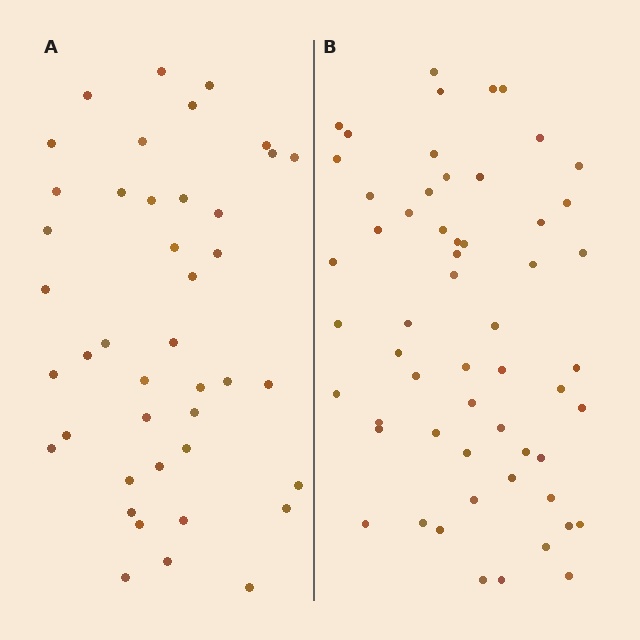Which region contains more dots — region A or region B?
Region B (the right region) has more dots.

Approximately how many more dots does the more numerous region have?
Region B has approximately 15 more dots than region A.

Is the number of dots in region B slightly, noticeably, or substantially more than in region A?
Region B has noticeably more, but not dramatically so. The ratio is roughly 1.4 to 1.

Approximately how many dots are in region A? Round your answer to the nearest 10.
About 40 dots. (The exact count is 42, which rounds to 40.)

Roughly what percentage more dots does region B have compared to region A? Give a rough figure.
About 35% more.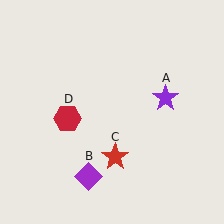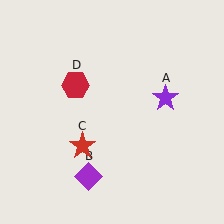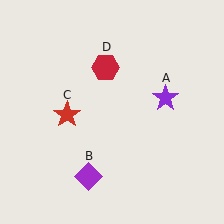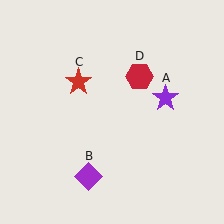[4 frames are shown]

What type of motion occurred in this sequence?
The red star (object C), red hexagon (object D) rotated clockwise around the center of the scene.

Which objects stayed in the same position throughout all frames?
Purple star (object A) and purple diamond (object B) remained stationary.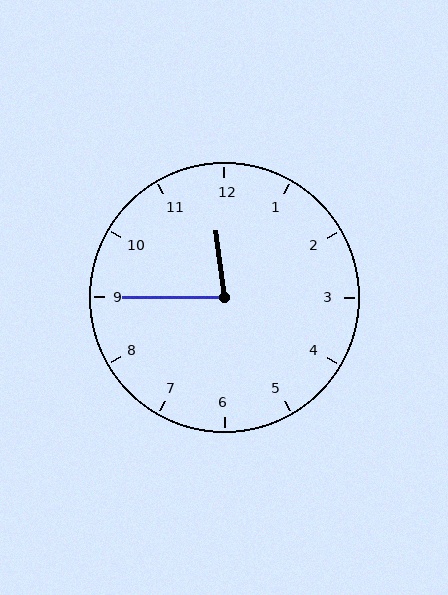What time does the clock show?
11:45.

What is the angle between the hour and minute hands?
Approximately 82 degrees.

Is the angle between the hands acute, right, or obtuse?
It is acute.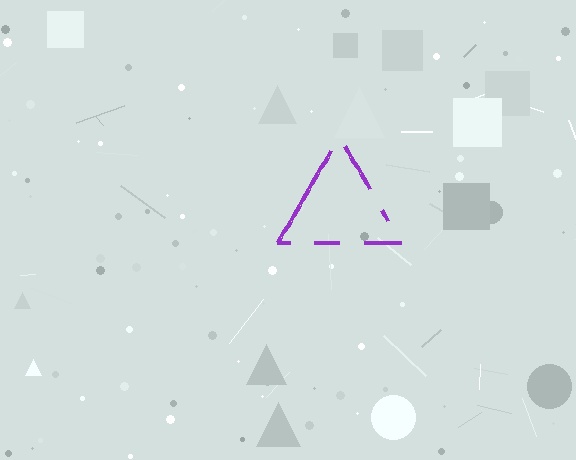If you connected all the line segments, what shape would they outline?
They would outline a triangle.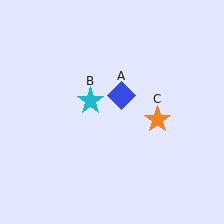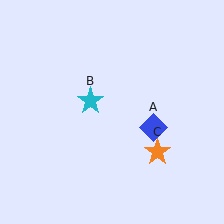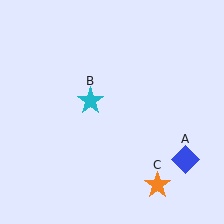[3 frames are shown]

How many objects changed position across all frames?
2 objects changed position: blue diamond (object A), orange star (object C).